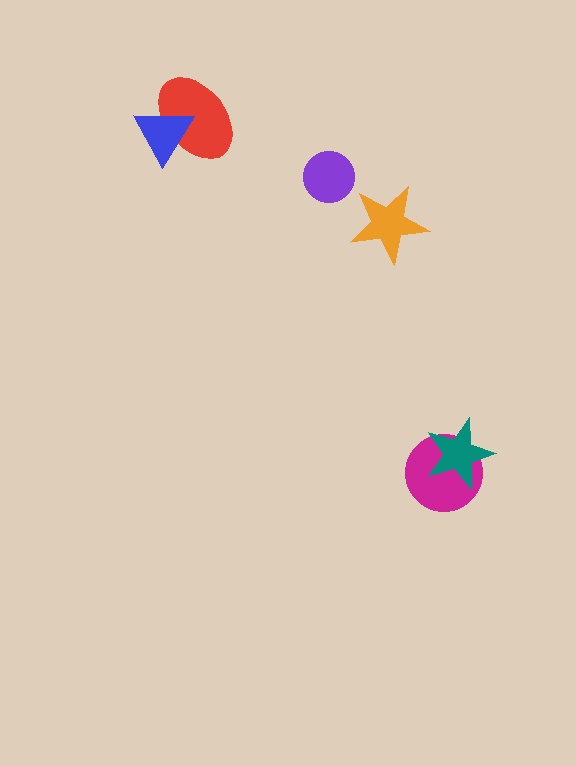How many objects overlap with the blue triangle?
1 object overlaps with the blue triangle.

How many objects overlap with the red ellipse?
1 object overlaps with the red ellipse.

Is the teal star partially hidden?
No, no other shape covers it.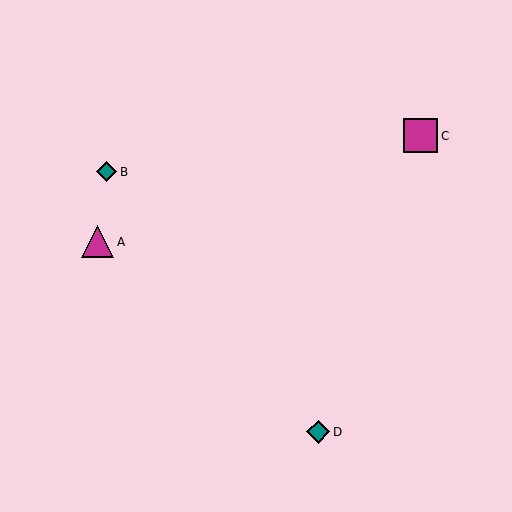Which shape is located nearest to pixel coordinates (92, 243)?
The magenta triangle (labeled A) at (97, 242) is nearest to that location.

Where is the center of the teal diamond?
The center of the teal diamond is at (107, 172).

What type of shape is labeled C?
Shape C is a magenta square.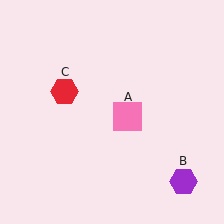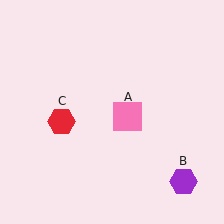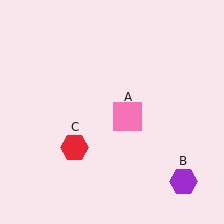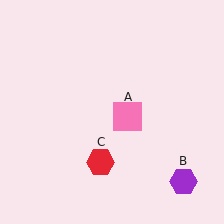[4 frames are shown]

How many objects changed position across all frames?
1 object changed position: red hexagon (object C).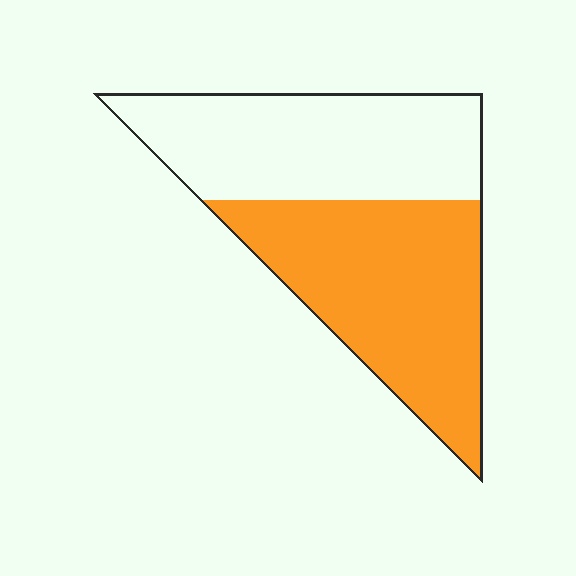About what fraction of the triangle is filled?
About one half (1/2).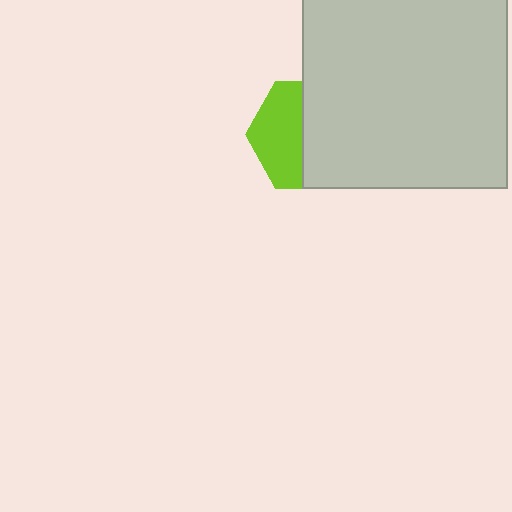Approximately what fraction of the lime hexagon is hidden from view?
Roughly 56% of the lime hexagon is hidden behind the light gray rectangle.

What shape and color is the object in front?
The object in front is a light gray rectangle.